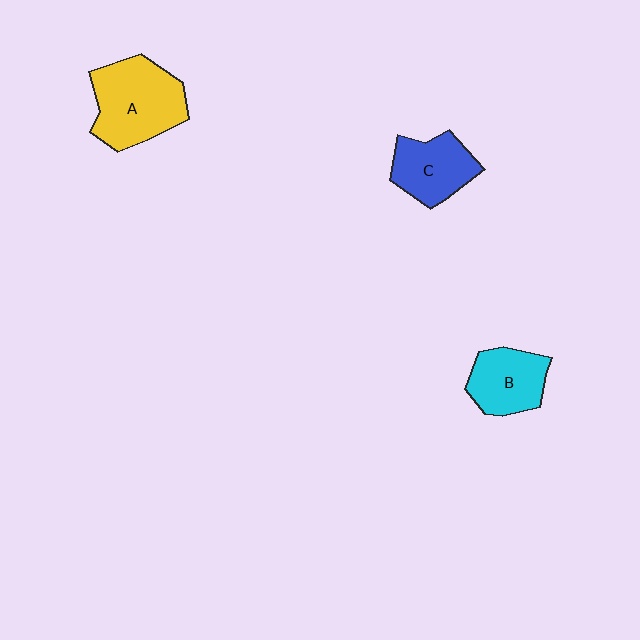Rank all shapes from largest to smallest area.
From largest to smallest: A (yellow), C (blue), B (cyan).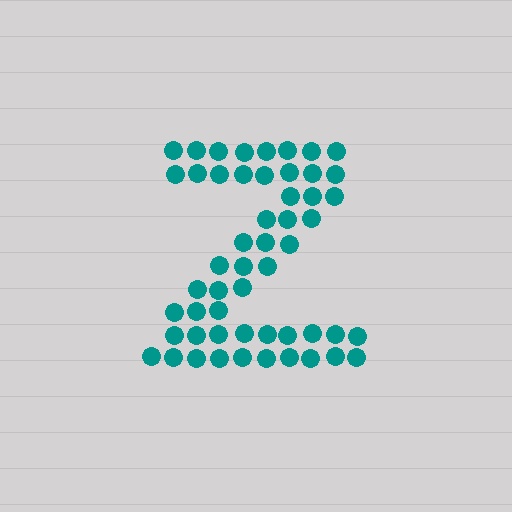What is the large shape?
The large shape is the letter Z.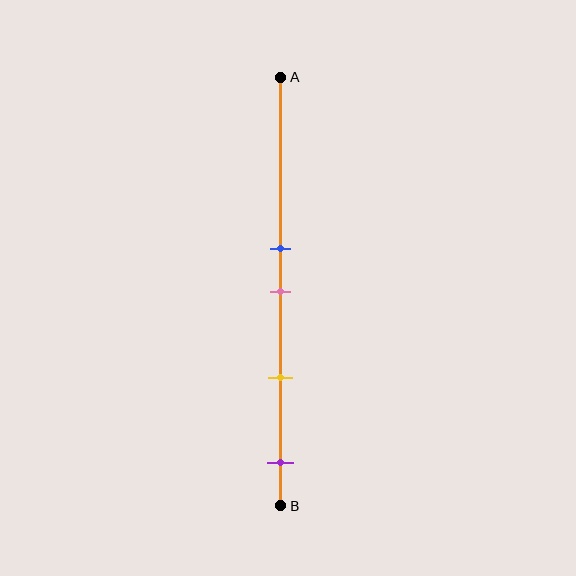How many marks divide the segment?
There are 4 marks dividing the segment.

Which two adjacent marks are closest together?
The blue and pink marks are the closest adjacent pair.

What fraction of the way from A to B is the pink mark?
The pink mark is approximately 50% (0.5) of the way from A to B.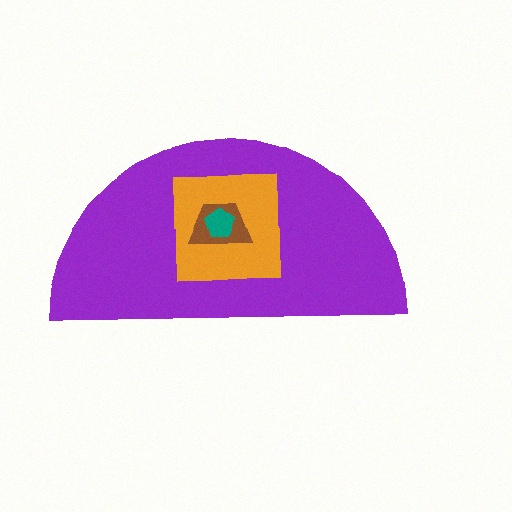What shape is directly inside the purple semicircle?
The orange square.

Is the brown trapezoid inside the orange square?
Yes.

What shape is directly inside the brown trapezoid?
The teal pentagon.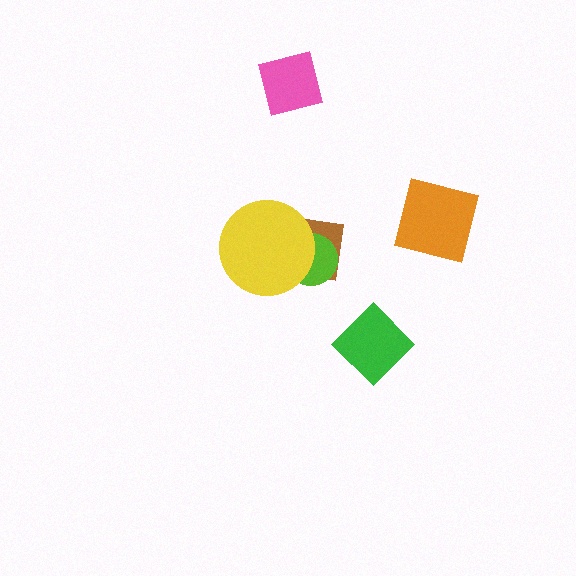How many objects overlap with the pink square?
0 objects overlap with the pink square.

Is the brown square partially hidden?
Yes, it is partially covered by another shape.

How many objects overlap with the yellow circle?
2 objects overlap with the yellow circle.